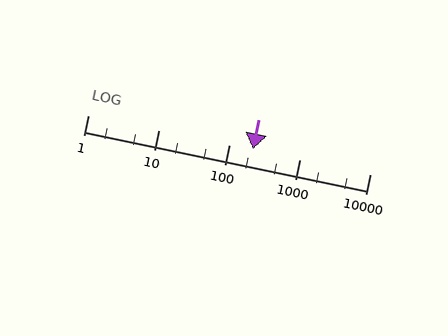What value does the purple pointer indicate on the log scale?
The pointer indicates approximately 220.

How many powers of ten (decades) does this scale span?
The scale spans 4 decades, from 1 to 10000.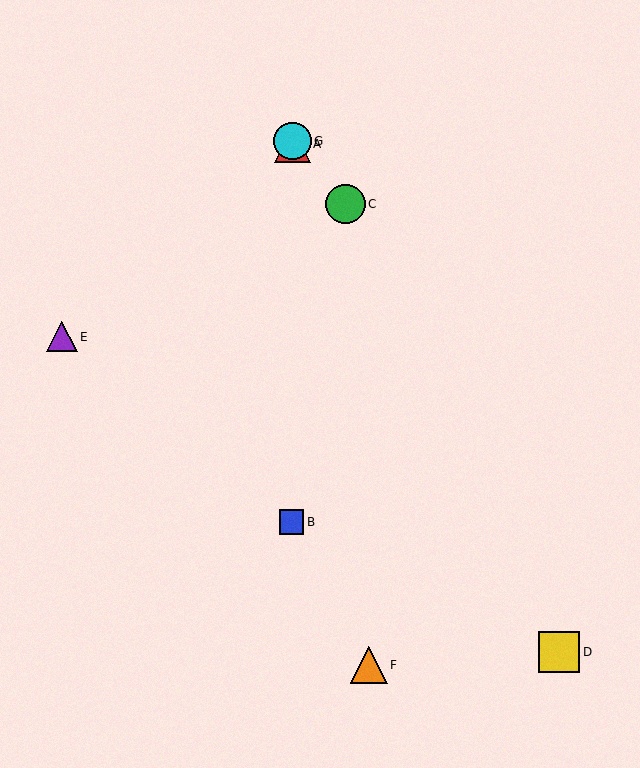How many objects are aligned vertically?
3 objects (A, B, G) are aligned vertically.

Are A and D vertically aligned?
No, A is at x≈292 and D is at x≈559.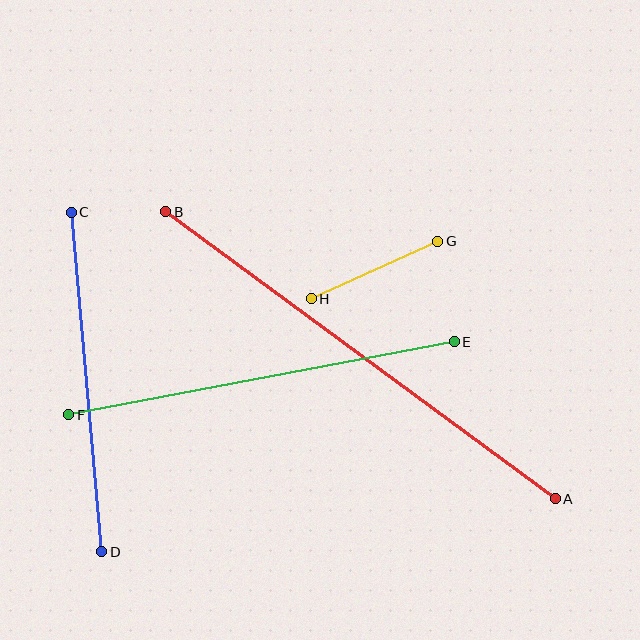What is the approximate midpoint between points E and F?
The midpoint is at approximately (261, 378) pixels.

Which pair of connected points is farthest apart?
Points A and B are farthest apart.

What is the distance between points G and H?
The distance is approximately 139 pixels.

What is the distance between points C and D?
The distance is approximately 341 pixels.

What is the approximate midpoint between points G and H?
The midpoint is at approximately (375, 270) pixels.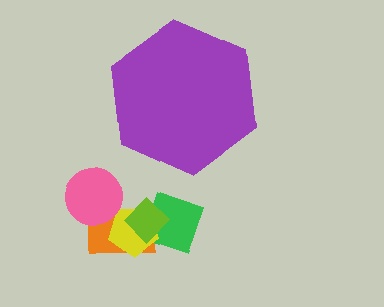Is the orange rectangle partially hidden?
No, the orange rectangle is fully visible.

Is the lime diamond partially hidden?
No, the lime diamond is fully visible.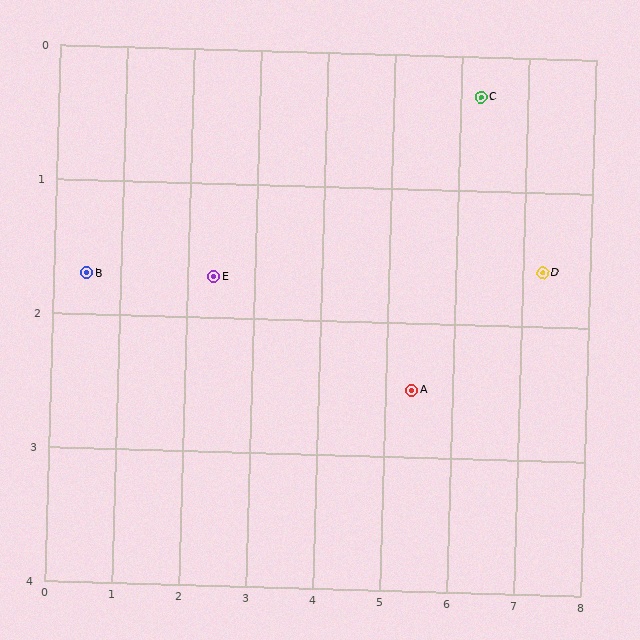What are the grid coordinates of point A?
Point A is at approximately (5.4, 2.5).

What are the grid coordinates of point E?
Point E is at approximately (2.4, 1.7).